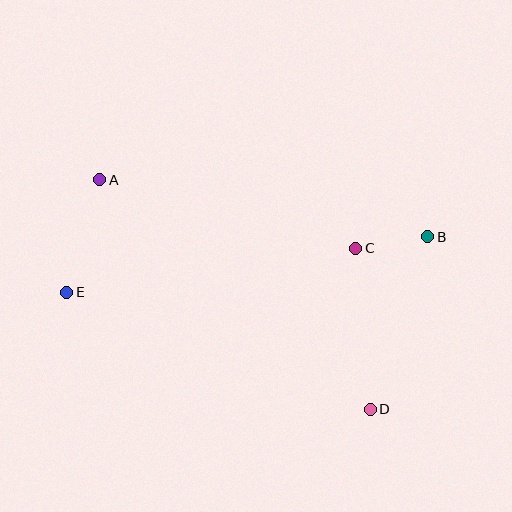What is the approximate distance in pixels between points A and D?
The distance between A and D is approximately 354 pixels.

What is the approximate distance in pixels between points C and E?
The distance between C and E is approximately 292 pixels.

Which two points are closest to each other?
Points B and C are closest to each other.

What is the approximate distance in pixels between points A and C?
The distance between A and C is approximately 265 pixels.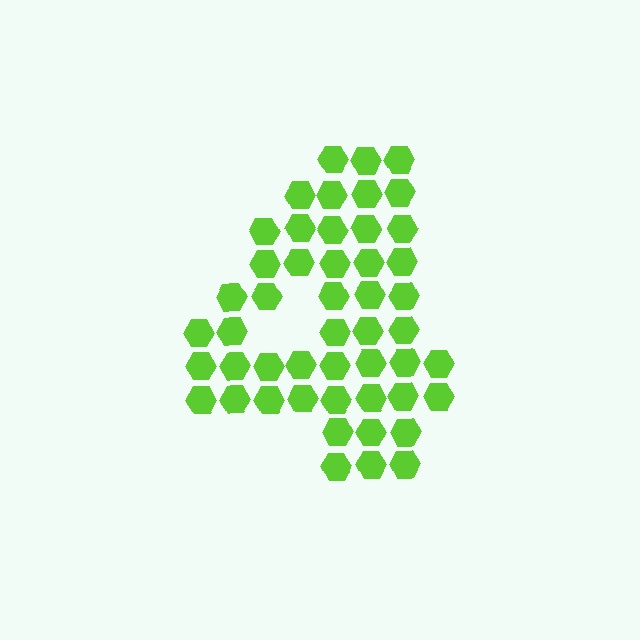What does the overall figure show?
The overall figure shows the digit 4.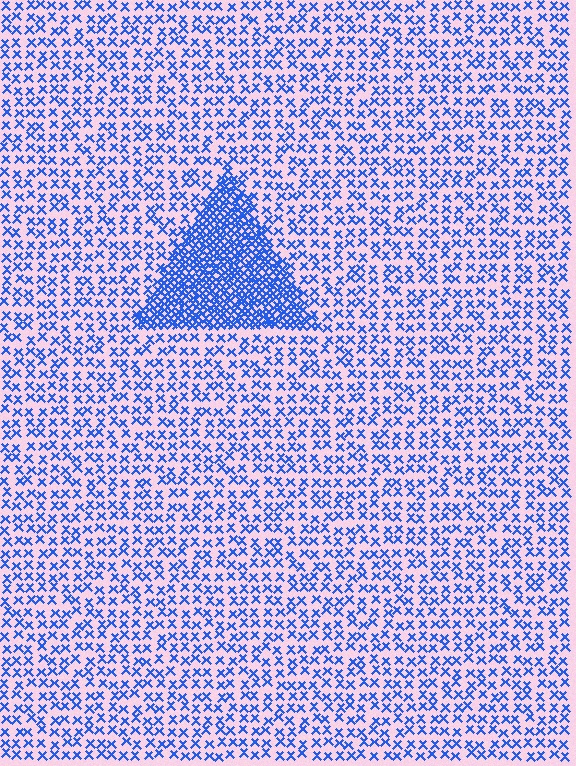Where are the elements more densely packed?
The elements are more densely packed inside the triangle boundary.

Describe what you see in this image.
The image contains small blue elements arranged at two different densities. A triangle-shaped region is visible where the elements are more densely packed than the surrounding area.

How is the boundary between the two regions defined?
The boundary is defined by a change in element density (approximately 2.9x ratio). All elements are the same color, size, and shape.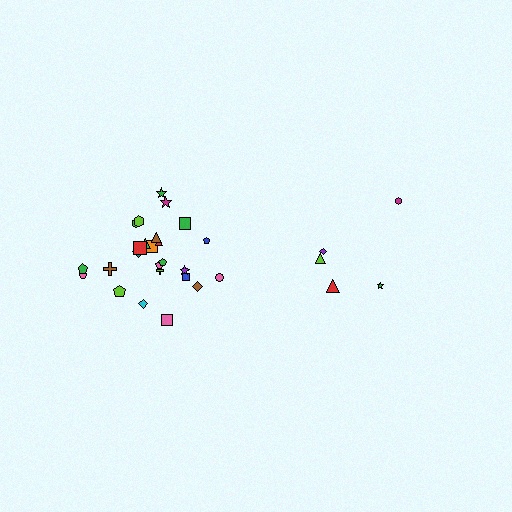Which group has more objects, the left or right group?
The left group.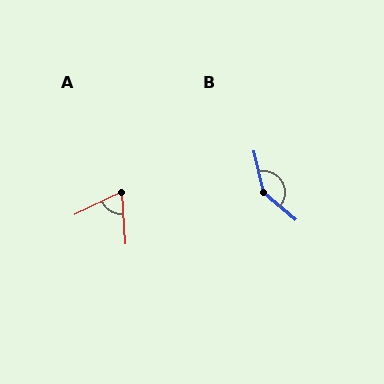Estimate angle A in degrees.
Approximately 68 degrees.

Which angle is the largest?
B, at approximately 143 degrees.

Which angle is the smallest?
A, at approximately 68 degrees.